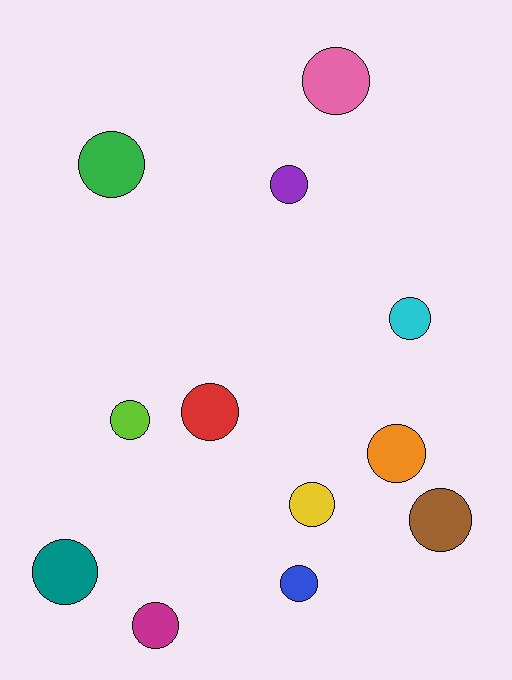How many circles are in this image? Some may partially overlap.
There are 12 circles.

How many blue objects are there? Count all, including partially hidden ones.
There is 1 blue object.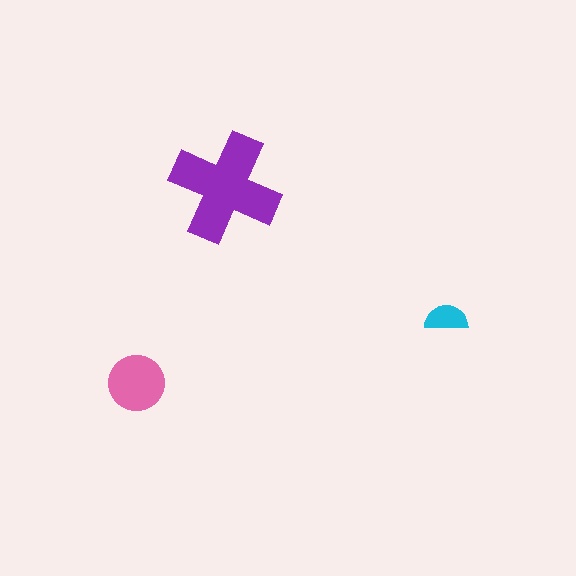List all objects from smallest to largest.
The cyan semicircle, the pink circle, the purple cross.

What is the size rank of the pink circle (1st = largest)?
2nd.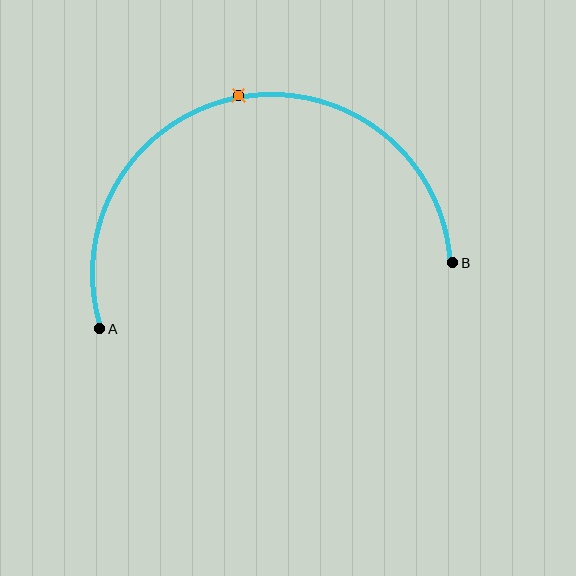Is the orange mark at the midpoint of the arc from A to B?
Yes. The orange mark lies on the arc at equal arc-length from both A and B — it is the arc midpoint.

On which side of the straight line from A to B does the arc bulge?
The arc bulges above the straight line connecting A and B.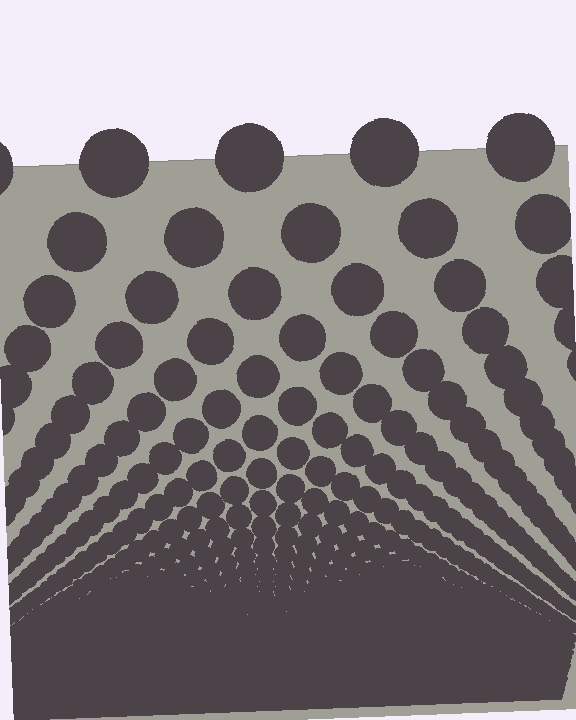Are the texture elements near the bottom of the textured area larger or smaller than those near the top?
Smaller. The gradient is inverted — elements near the bottom are smaller and denser.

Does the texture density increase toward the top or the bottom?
Density increases toward the bottom.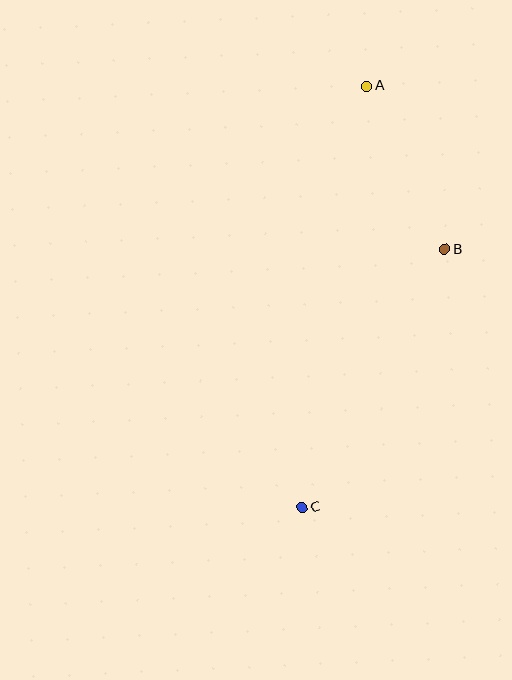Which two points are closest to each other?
Points A and B are closest to each other.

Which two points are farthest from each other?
Points A and C are farthest from each other.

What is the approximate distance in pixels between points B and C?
The distance between B and C is approximately 295 pixels.